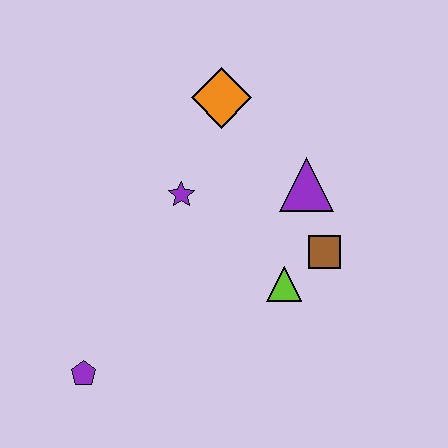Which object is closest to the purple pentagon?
The purple star is closest to the purple pentagon.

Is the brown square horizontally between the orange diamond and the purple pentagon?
No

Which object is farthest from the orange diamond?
The purple pentagon is farthest from the orange diamond.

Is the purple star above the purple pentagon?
Yes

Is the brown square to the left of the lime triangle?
No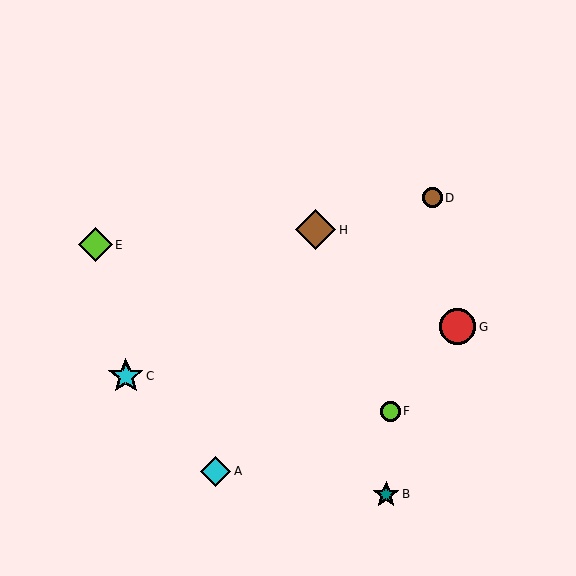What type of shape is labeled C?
Shape C is a cyan star.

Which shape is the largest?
The brown diamond (labeled H) is the largest.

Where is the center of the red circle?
The center of the red circle is at (458, 327).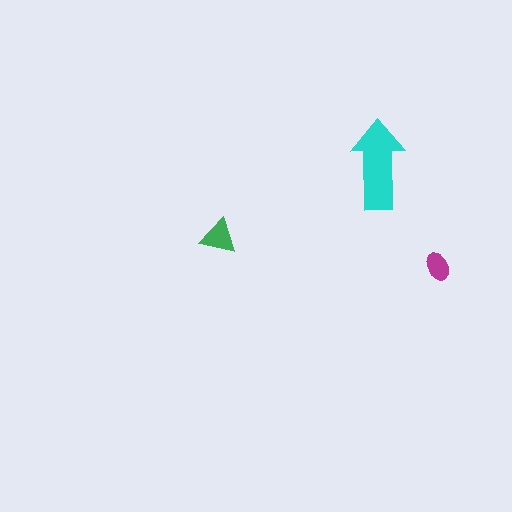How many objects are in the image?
There are 3 objects in the image.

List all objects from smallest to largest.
The magenta ellipse, the green triangle, the cyan arrow.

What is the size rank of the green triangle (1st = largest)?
2nd.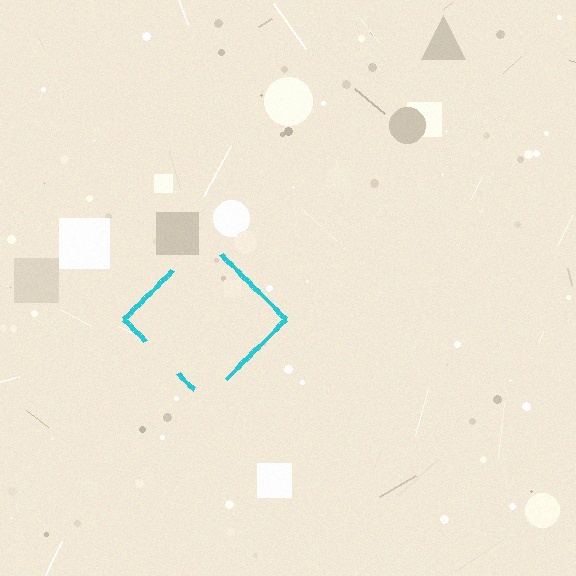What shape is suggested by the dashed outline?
The dashed outline suggests a diamond.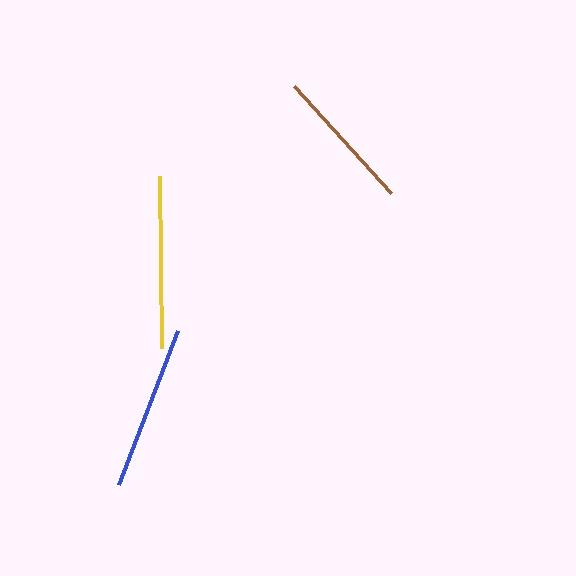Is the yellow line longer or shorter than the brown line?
The yellow line is longer than the brown line.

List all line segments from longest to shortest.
From longest to shortest: yellow, blue, brown.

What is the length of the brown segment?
The brown segment is approximately 145 pixels long.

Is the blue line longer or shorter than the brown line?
The blue line is longer than the brown line.